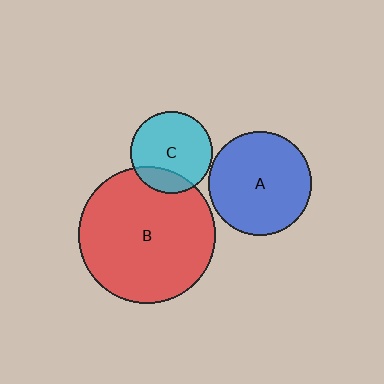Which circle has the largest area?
Circle B (red).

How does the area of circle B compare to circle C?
Approximately 2.8 times.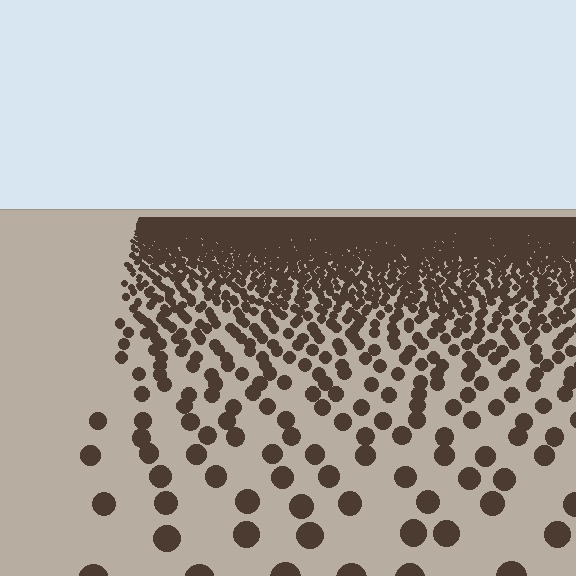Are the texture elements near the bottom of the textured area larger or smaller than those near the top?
Larger. Near the bottom, elements are closer to the viewer and appear at a bigger on-screen size.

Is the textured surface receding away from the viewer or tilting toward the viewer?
The surface is receding away from the viewer. Texture elements get smaller and denser toward the top.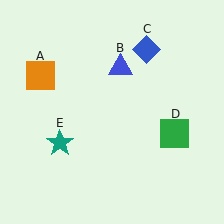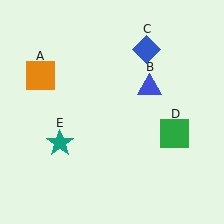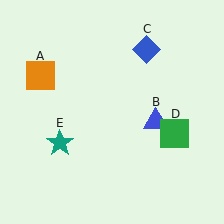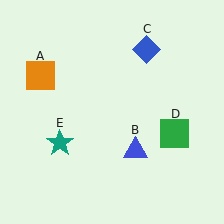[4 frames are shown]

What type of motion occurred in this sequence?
The blue triangle (object B) rotated clockwise around the center of the scene.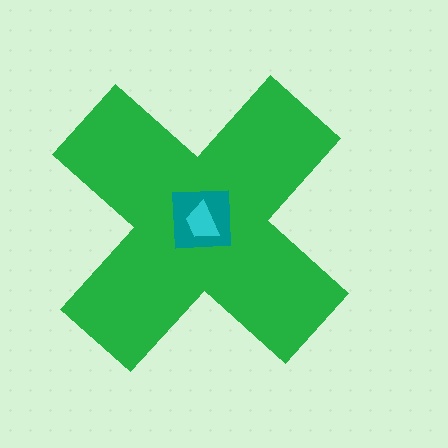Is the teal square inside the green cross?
Yes.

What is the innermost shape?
The cyan trapezoid.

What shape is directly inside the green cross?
The teal square.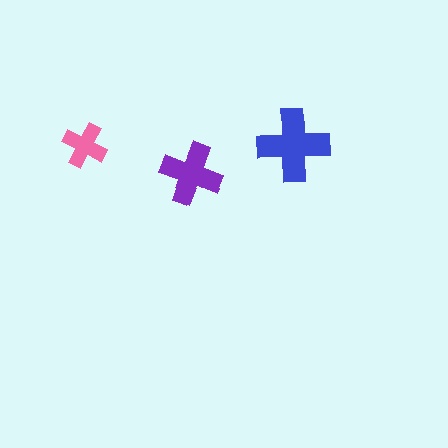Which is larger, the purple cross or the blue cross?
The blue one.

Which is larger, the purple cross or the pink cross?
The purple one.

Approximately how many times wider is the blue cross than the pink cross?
About 1.5 times wider.